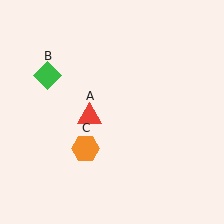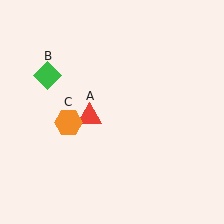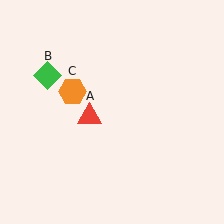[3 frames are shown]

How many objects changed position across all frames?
1 object changed position: orange hexagon (object C).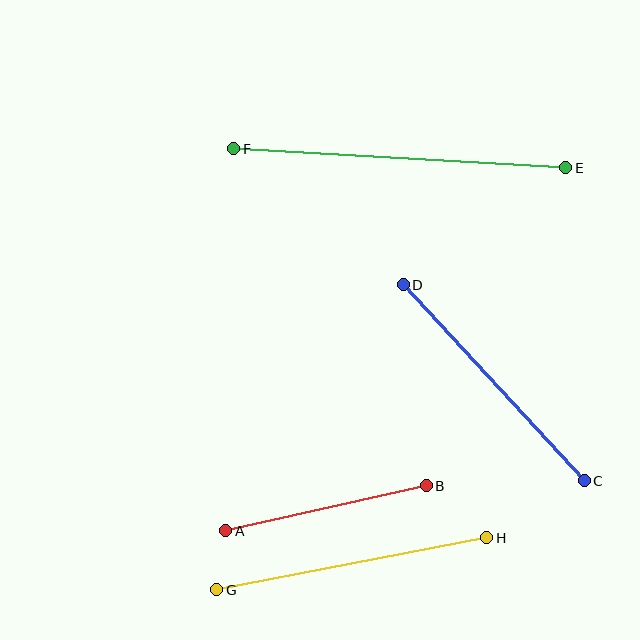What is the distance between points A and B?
The distance is approximately 206 pixels.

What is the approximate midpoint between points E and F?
The midpoint is at approximately (400, 158) pixels.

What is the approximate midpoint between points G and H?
The midpoint is at approximately (352, 564) pixels.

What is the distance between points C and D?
The distance is approximately 267 pixels.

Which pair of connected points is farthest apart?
Points E and F are farthest apart.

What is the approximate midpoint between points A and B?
The midpoint is at approximately (326, 508) pixels.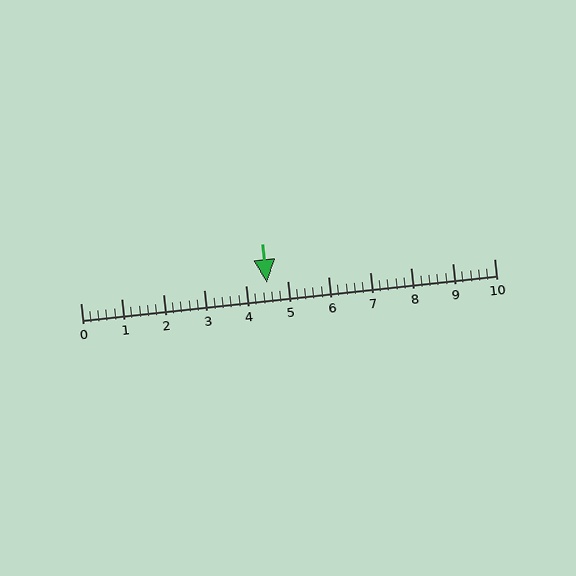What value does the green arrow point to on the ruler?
The green arrow points to approximately 4.5.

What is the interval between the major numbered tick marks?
The major tick marks are spaced 1 units apart.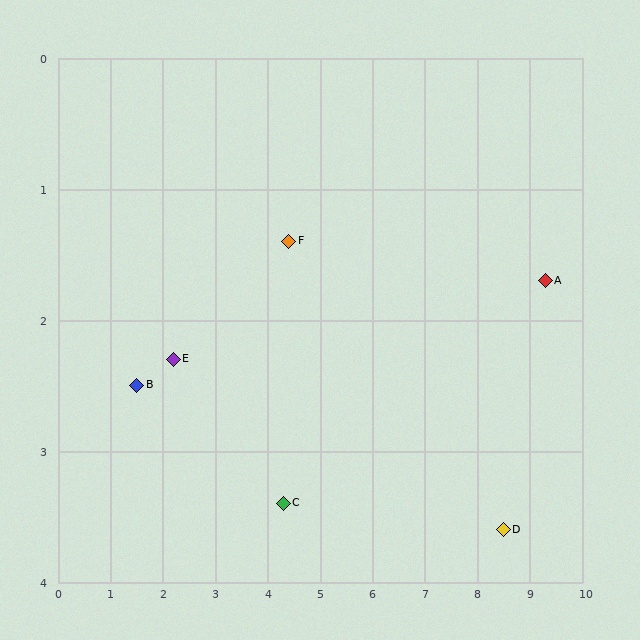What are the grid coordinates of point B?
Point B is at approximately (1.5, 2.5).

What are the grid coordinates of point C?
Point C is at approximately (4.3, 3.4).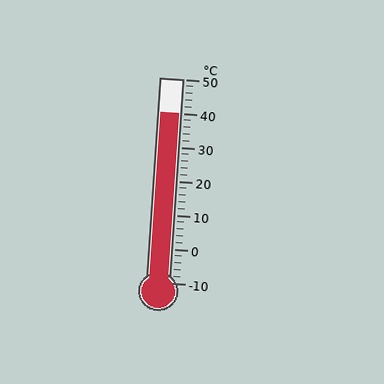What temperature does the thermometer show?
The thermometer shows approximately 40°C.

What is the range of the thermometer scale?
The thermometer scale ranges from -10°C to 50°C.